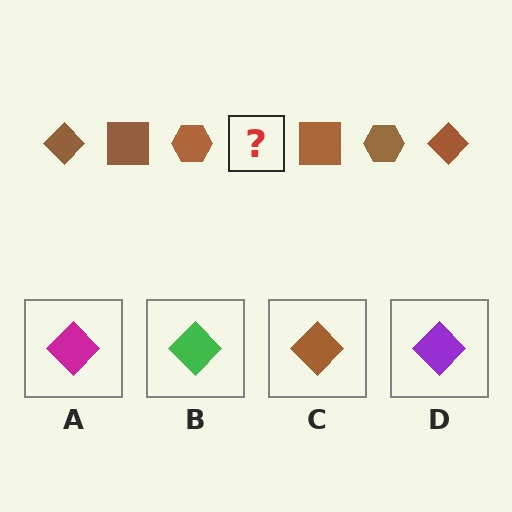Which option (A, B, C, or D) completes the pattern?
C.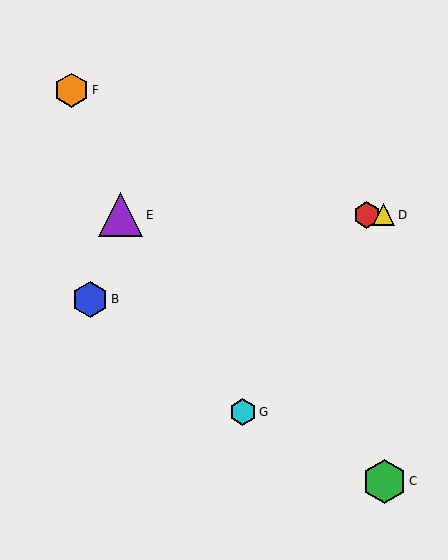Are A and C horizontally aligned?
No, A is at y≈215 and C is at y≈481.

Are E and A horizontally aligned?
Yes, both are at y≈215.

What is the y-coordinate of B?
Object B is at y≈299.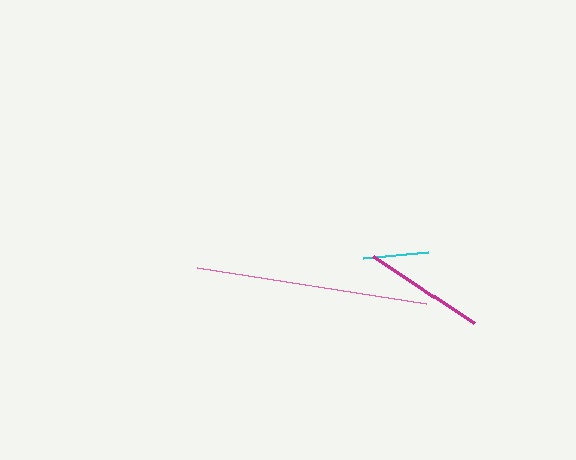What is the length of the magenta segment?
The magenta segment is approximately 122 pixels long.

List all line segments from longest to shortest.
From longest to shortest: pink, magenta, cyan.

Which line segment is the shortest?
The cyan line is the shortest at approximately 65 pixels.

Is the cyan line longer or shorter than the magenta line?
The magenta line is longer than the cyan line.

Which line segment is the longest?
The pink line is the longest at approximately 232 pixels.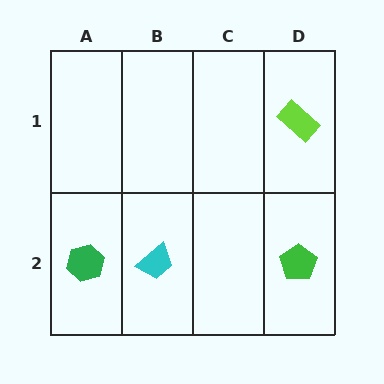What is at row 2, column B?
A cyan trapezoid.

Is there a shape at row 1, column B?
No, that cell is empty.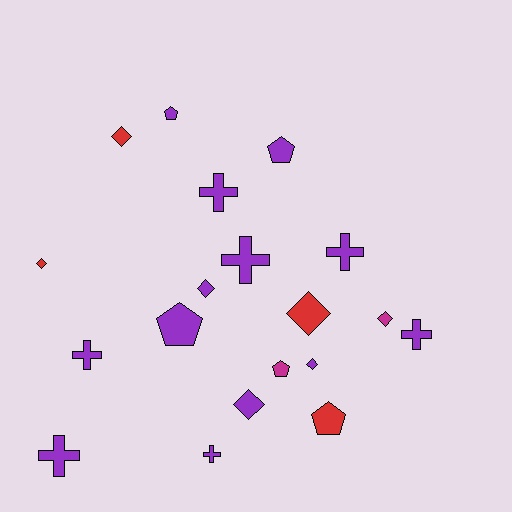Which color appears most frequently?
Purple, with 13 objects.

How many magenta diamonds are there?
There is 1 magenta diamond.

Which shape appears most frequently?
Cross, with 7 objects.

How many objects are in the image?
There are 19 objects.